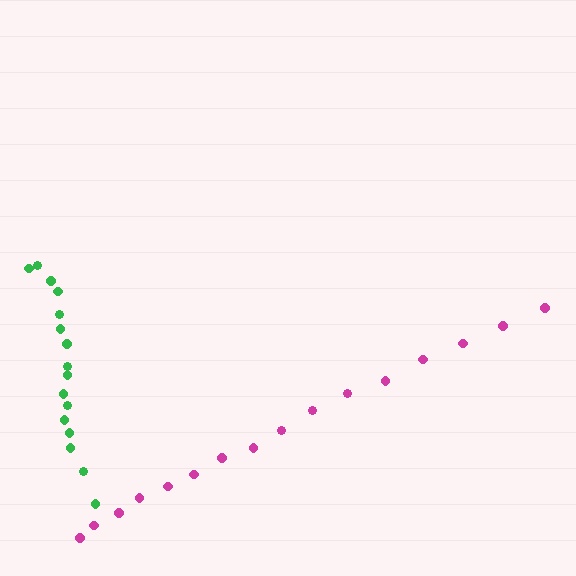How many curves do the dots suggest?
There are 2 distinct paths.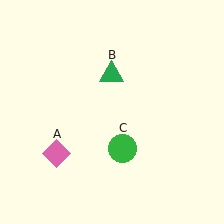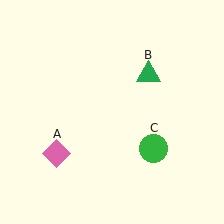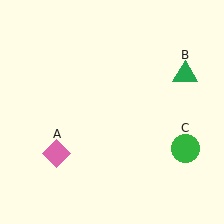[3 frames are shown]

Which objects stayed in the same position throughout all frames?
Pink diamond (object A) remained stationary.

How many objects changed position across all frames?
2 objects changed position: green triangle (object B), green circle (object C).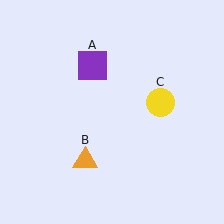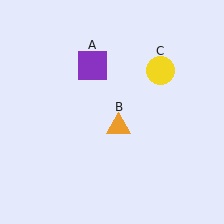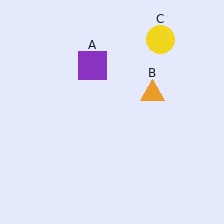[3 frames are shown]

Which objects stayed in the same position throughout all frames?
Purple square (object A) remained stationary.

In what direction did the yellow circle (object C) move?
The yellow circle (object C) moved up.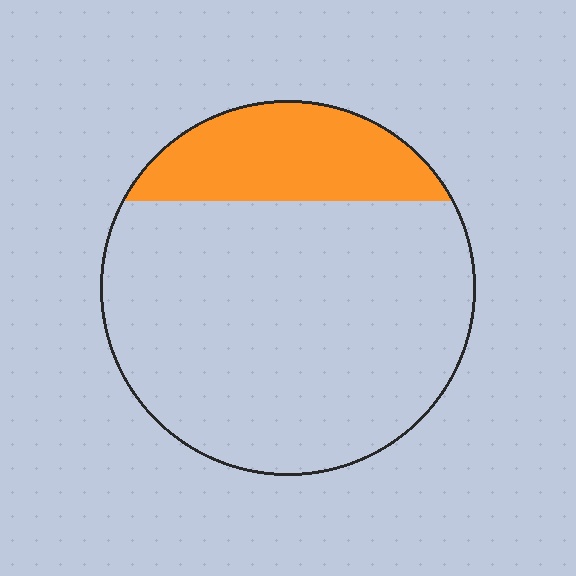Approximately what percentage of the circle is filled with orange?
Approximately 20%.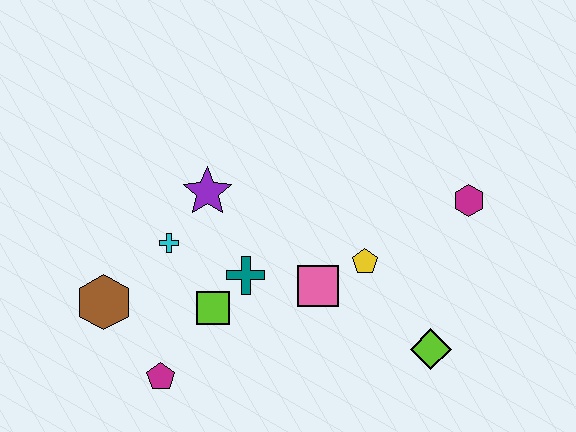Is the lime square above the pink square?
No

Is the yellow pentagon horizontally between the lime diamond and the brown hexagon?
Yes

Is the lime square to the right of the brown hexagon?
Yes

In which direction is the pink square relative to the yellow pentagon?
The pink square is to the left of the yellow pentagon.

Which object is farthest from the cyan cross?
The magenta hexagon is farthest from the cyan cross.